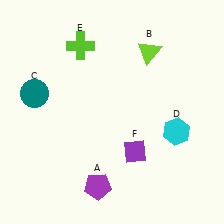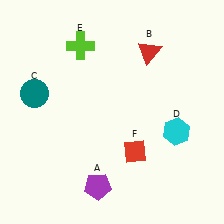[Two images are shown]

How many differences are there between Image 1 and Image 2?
There are 2 differences between the two images.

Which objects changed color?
B changed from lime to red. F changed from purple to red.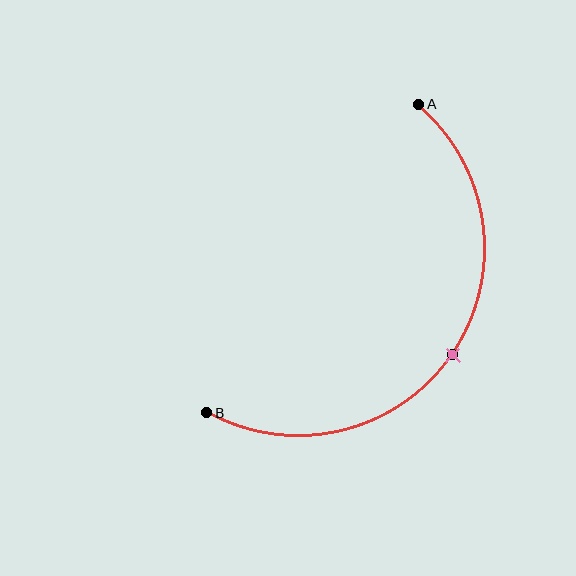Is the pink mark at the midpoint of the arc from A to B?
Yes. The pink mark lies on the arc at equal arc-length from both A and B — it is the arc midpoint.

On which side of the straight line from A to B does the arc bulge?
The arc bulges below and to the right of the straight line connecting A and B.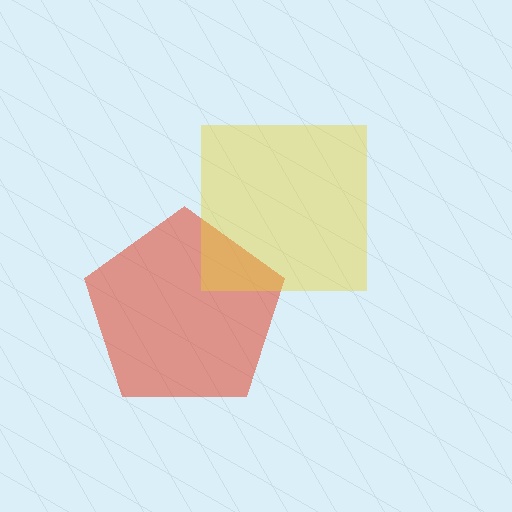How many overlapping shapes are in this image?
There are 2 overlapping shapes in the image.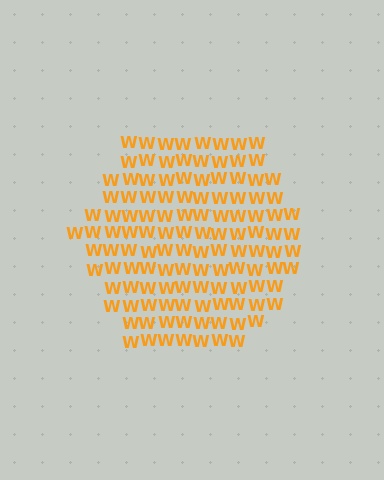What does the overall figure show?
The overall figure shows a hexagon.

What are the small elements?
The small elements are letter W's.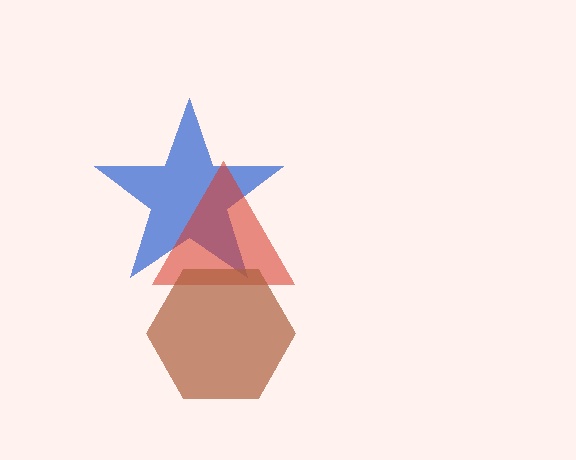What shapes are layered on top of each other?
The layered shapes are: a blue star, a red triangle, a brown hexagon.